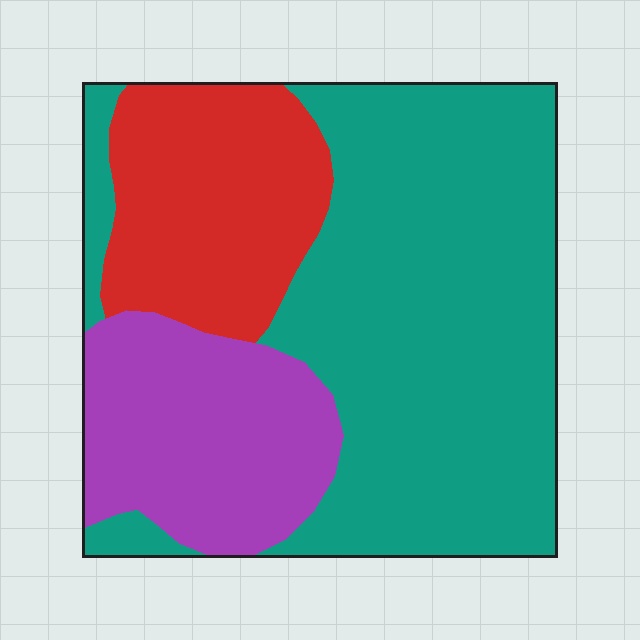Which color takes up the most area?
Teal, at roughly 55%.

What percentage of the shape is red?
Red covers around 20% of the shape.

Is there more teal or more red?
Teal.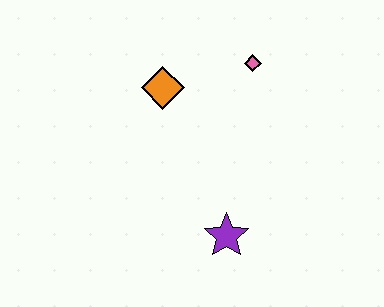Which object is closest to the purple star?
The orange diamond is closest to the purple star.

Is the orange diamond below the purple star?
No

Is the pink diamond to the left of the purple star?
No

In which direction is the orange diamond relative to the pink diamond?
The orange diamond is to the left of the pink diamond.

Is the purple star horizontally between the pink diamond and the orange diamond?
Yes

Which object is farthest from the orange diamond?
The purple star is farthest from the orange diamond.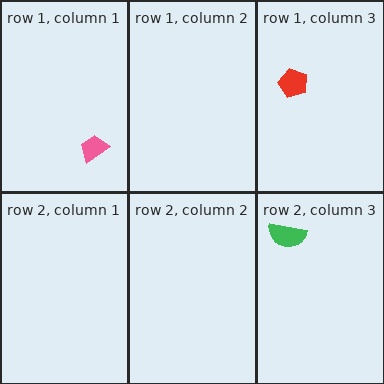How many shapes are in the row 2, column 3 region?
1.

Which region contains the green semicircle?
The row 2, column 3 region.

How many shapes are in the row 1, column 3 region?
1.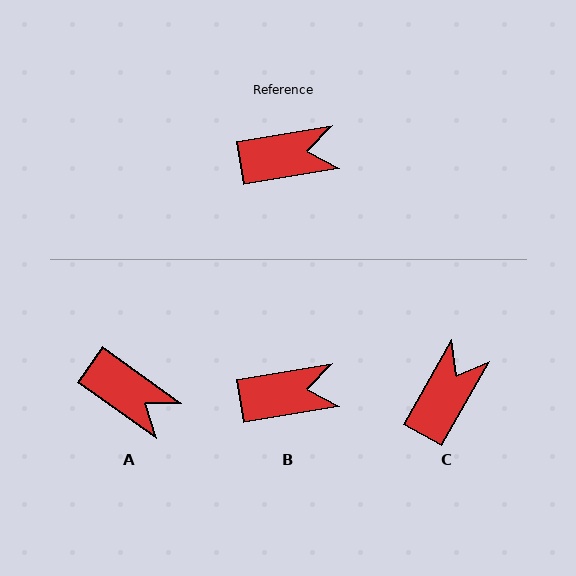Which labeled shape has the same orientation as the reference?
B.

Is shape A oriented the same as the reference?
No, it is off by about 45 degrees.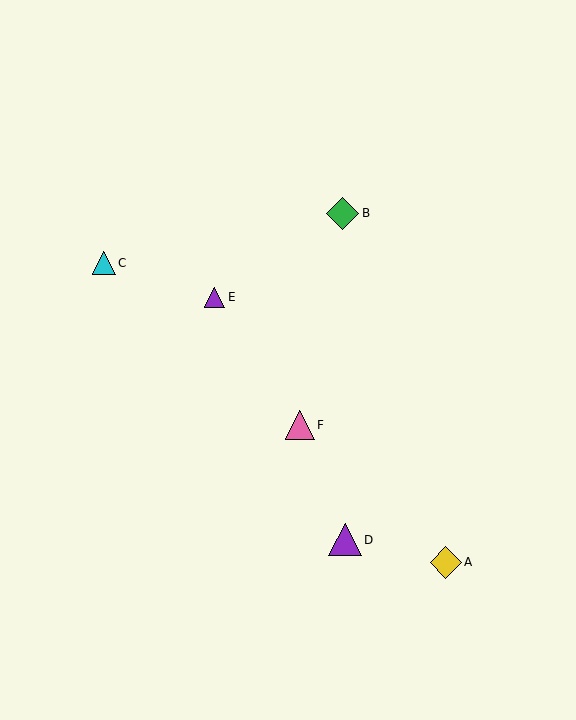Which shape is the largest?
The purple triangle (labeled D) is the largest.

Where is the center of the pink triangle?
The center of the pink triangle is at (300, 425).